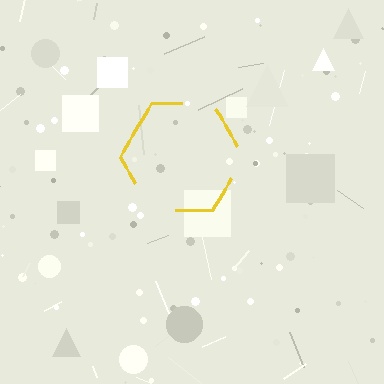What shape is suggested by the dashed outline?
The dashed outline suggests a hexagon.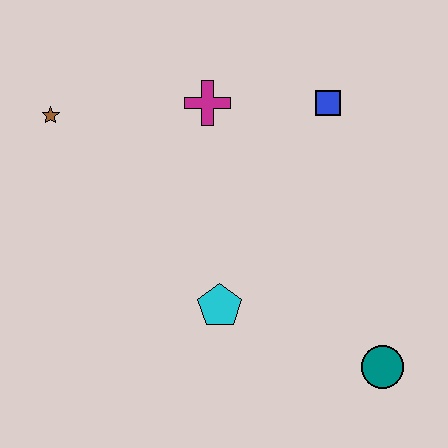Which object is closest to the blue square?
The magenta cross is closest to the blue square.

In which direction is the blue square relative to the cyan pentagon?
The blue square is above the cyan pentagon.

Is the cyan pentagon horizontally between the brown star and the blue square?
Yes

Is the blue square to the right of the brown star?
Yes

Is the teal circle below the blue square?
Yes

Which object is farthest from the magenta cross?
The teal circle is farthest from the magenta cross.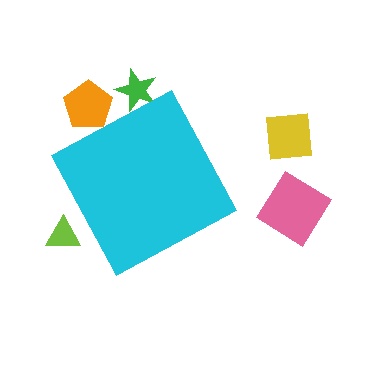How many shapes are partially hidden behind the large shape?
3 shapes are partially hidden.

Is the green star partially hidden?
Yes, the green star is partially hidden behind the cyan diamond.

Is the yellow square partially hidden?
No, the yellow square is fully visible.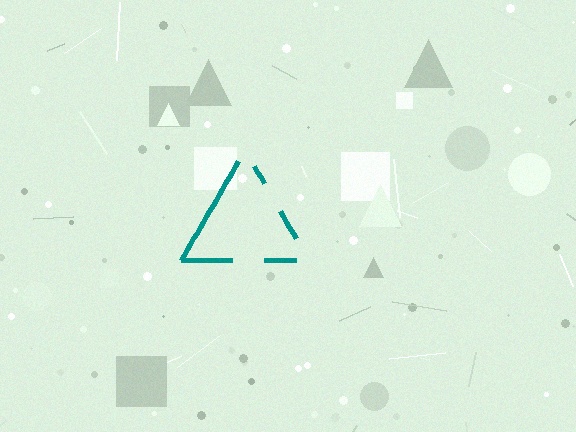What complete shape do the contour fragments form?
The contour fragments form a triangle.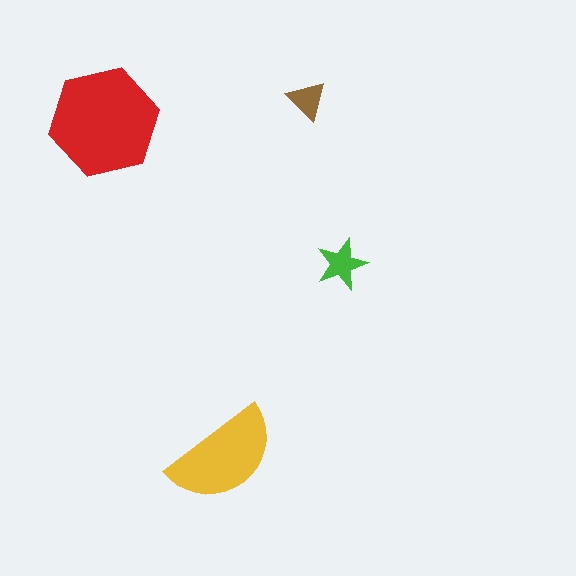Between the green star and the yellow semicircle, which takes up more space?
The yellow semicircle.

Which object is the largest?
The red hexagon.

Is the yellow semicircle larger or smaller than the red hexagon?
Smaller.